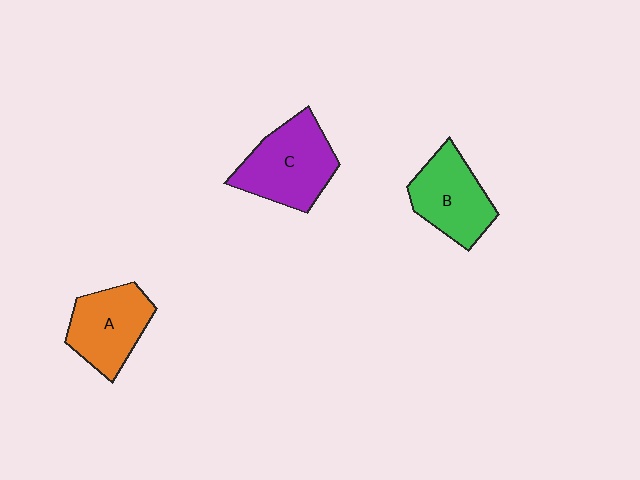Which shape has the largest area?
Shape C (purple).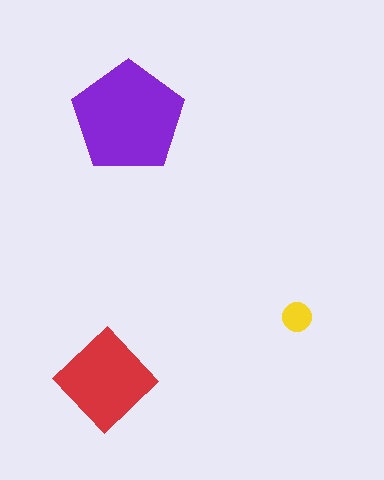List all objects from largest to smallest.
The purple pentagon, the red diamond, the yellow circle.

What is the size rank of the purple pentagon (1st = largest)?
1st.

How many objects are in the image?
There are 3 objects in the image.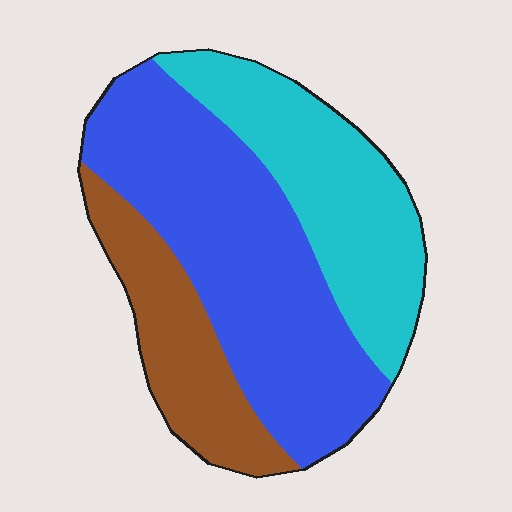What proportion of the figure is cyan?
Cyan covers 31% of the figure.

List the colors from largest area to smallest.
From largest to smallest: blue, cyan, brown.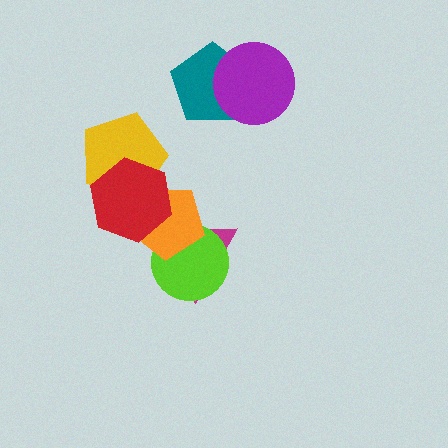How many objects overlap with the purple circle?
1 object overlaps with the purple circle.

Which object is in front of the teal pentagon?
The purple circle is in front of the teal pentagon.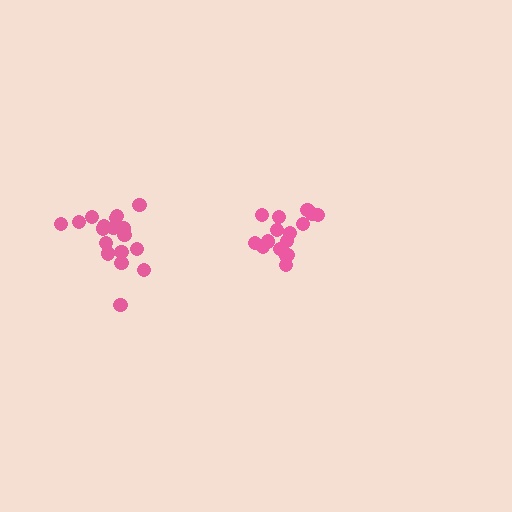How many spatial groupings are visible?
There are 2 spatial groupings.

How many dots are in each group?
Group 1: 16 dots, Group 2: 18 dots (34 total).